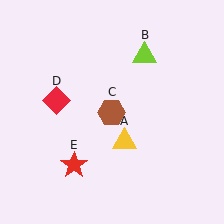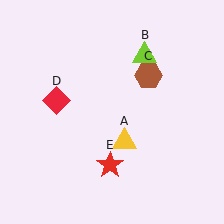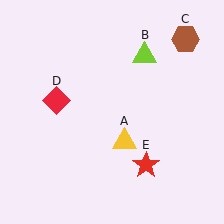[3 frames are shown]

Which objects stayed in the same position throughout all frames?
Yellow triangle (object A) and lime triangle (object B) and red diamond (object D) remained stationary.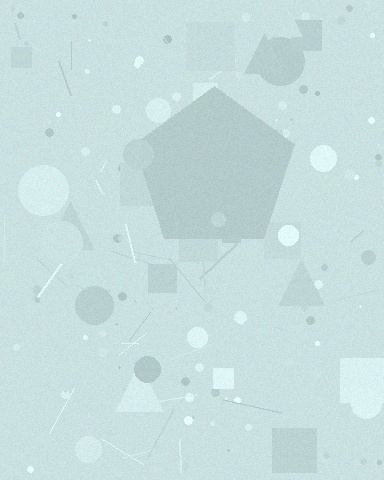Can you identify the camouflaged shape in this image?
The camouflaged shape is a pentagon.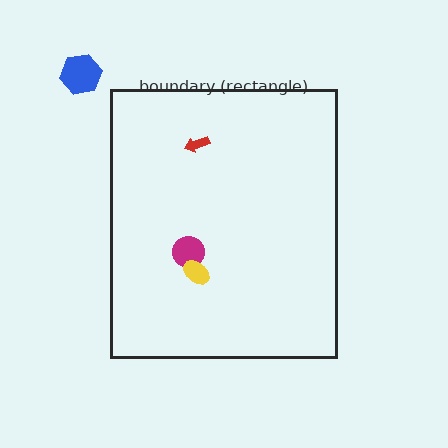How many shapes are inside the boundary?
3 inside, 1 outside.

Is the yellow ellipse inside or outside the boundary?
Inside.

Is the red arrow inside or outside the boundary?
Inside.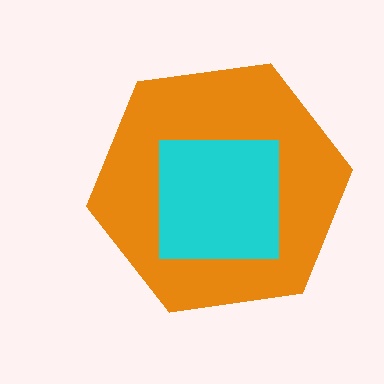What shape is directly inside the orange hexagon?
The cyan square.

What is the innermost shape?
The cyan square.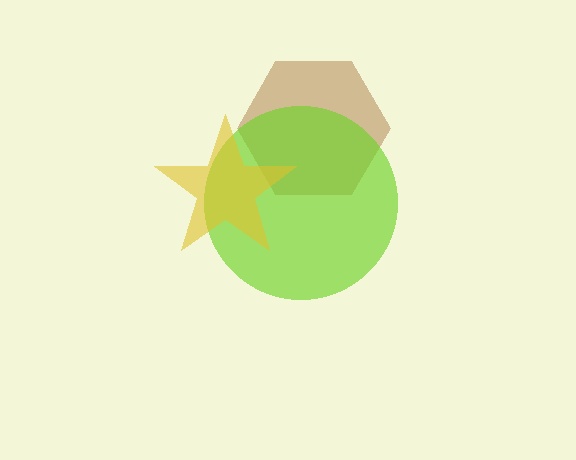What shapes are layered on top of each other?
The layered shapes are: a brown hexagon, a lime circle, a yellow star.